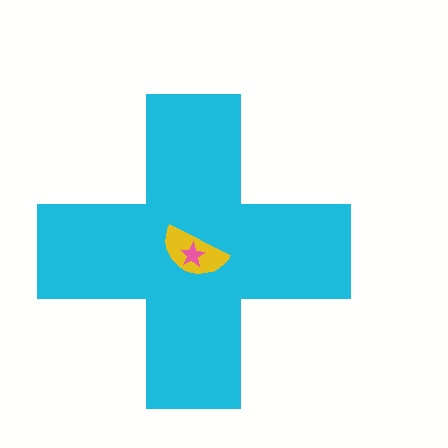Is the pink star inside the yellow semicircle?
Yes.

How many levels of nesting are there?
3.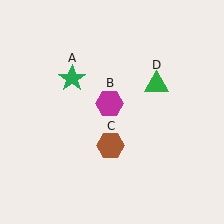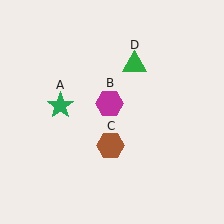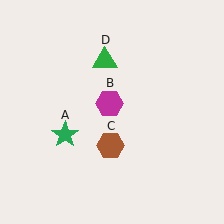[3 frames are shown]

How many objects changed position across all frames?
2 objects changed position: green star (object A), green triangle (object D).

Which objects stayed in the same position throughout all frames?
Magenta hexagon (object B) and brown hexagon (object C) remained stationary.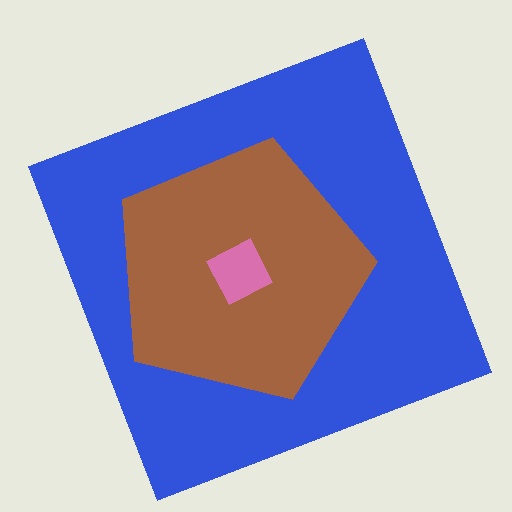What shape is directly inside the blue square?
The brown pentagon.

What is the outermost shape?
The blue square.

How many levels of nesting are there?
3.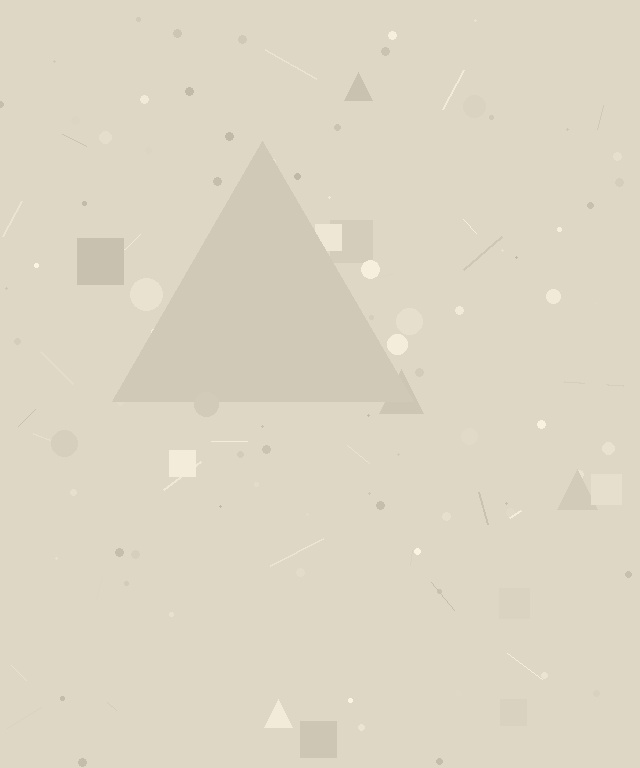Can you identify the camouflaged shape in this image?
The camouflaged shape is a triangle.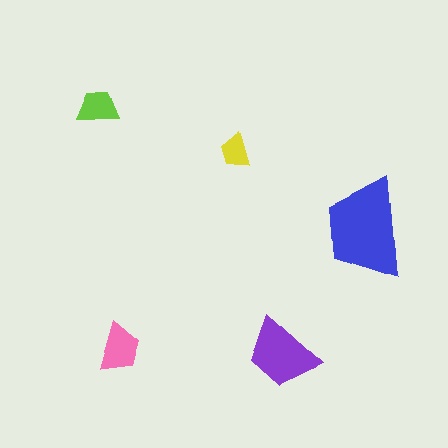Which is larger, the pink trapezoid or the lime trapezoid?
The pink one.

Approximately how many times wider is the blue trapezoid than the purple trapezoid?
About 1.5 times wider.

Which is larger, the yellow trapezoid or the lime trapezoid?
The lime one.